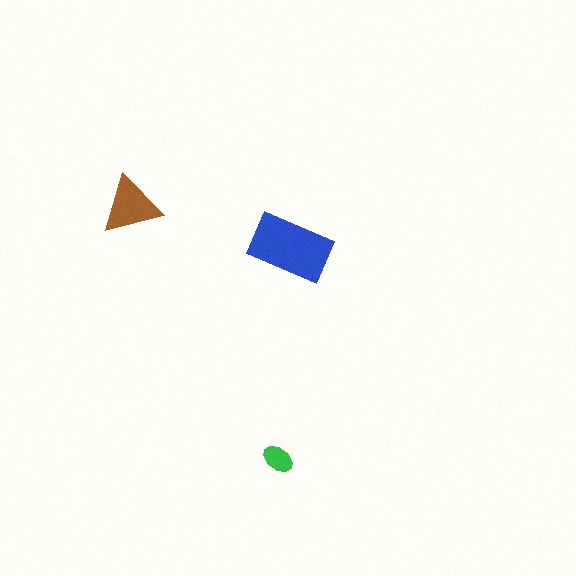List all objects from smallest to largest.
The green ellipse, the brown triangle, the blue rectangle.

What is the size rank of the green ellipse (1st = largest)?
3rd.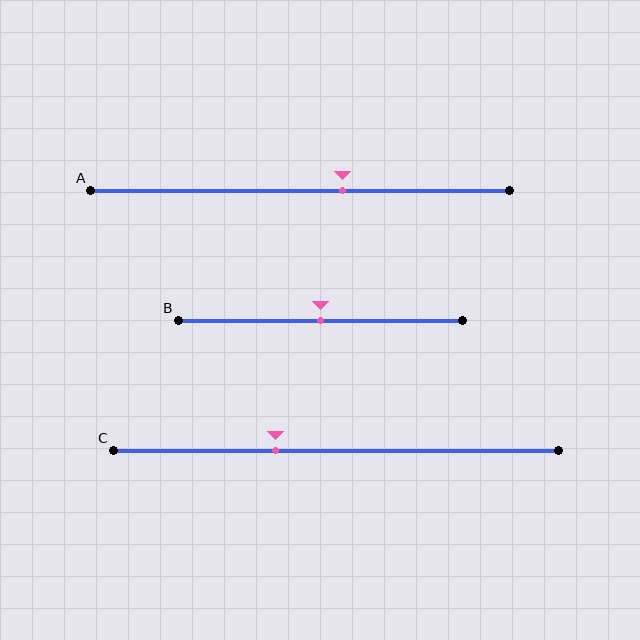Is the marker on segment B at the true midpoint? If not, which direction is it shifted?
Yes, the marker on segment B is at the true midpoint.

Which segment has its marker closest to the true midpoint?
Segment B has its marker closest to the true midpoint.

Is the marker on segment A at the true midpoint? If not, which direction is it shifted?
No, the marker on segment A is shifted to the right by about 10% of the segment length.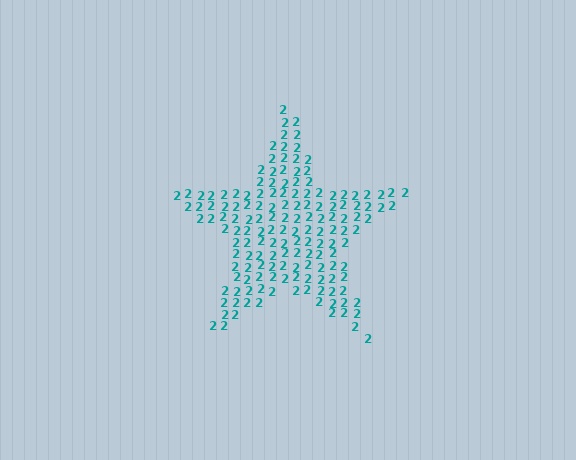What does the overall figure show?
The overall figure shows a star.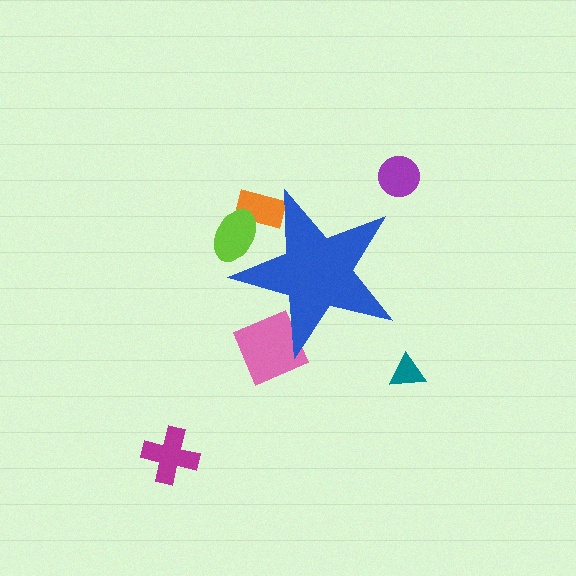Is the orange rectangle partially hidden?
Yes, the orange rectangle is partially hidden behind the blue star.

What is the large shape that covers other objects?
A blue star.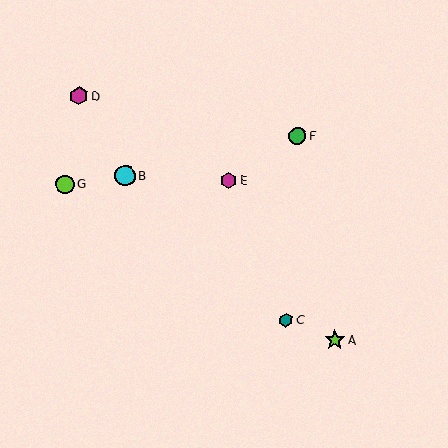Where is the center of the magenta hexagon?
The center of the magenta hexagon is at (229, 180).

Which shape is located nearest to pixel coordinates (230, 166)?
The magenta hexagon (labeled E) at (229, 180) is nearest to that location.